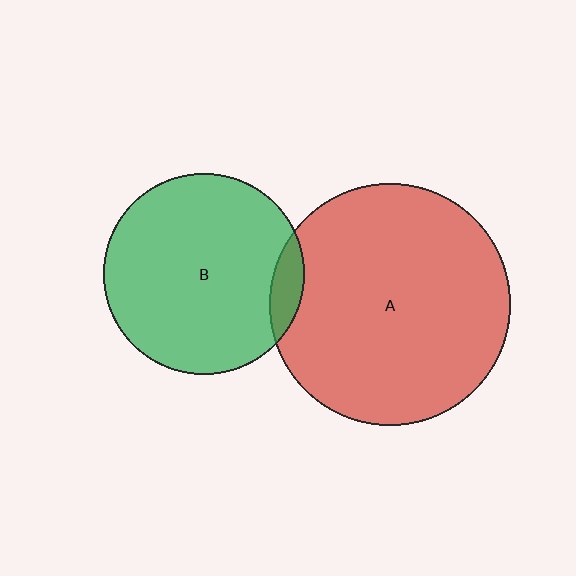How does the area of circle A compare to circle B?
Approximately 1.4 times.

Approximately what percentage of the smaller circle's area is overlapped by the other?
Approximately 10%.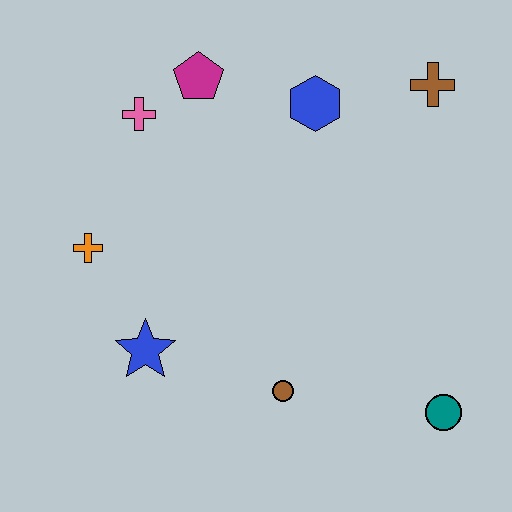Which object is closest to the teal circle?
The brown circle is closest to the teal circle.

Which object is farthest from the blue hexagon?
The teal circle is farthest from the blue hexagon.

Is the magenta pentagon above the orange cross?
Yes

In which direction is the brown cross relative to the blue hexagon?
The brown cross is to the right of the blue hexagon.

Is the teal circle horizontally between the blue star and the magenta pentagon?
No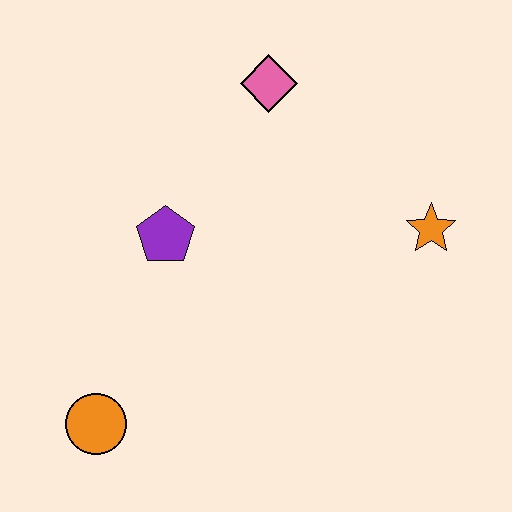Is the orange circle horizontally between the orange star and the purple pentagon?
No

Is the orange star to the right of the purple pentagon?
Yes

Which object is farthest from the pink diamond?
The orange circle is farthest from the pink diamond.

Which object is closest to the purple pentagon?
The pink diamond is closest to the purple pentagon.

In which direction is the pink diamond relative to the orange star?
The pink diamond is to the left of the orange star.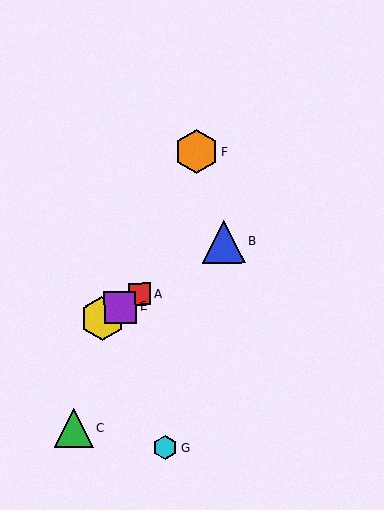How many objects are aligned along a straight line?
4 objects (A, B, D, E) are aligned along a straight line.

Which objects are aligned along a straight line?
Objects A, B, D, E are aligned along a straight line.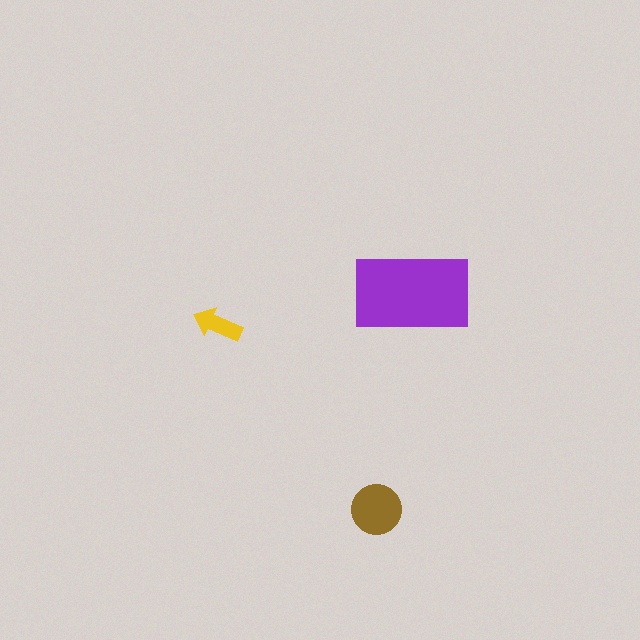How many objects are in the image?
There are 3 objects in the image.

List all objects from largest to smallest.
The purple rectangle, the brown circle, the yellow arrow.